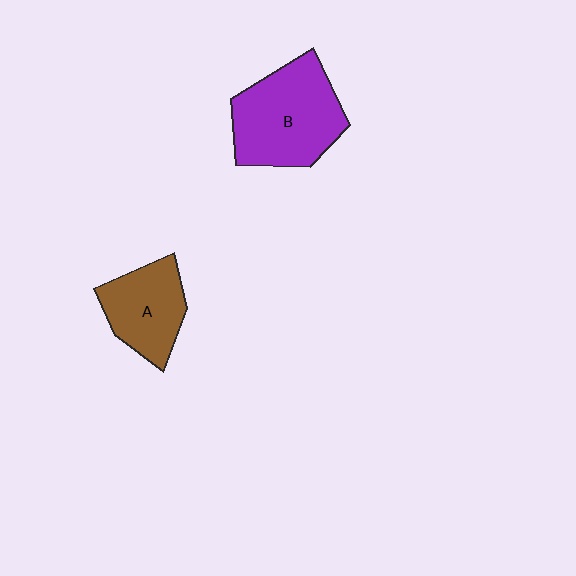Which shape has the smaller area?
Shape A (brown).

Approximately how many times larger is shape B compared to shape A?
Approximately 1.5 times.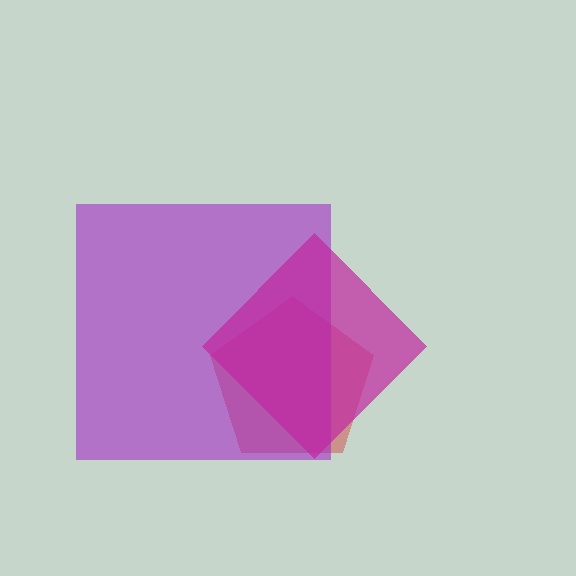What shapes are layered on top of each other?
The layered shapes are: a red pentagon, a purple square, a magenta diamond.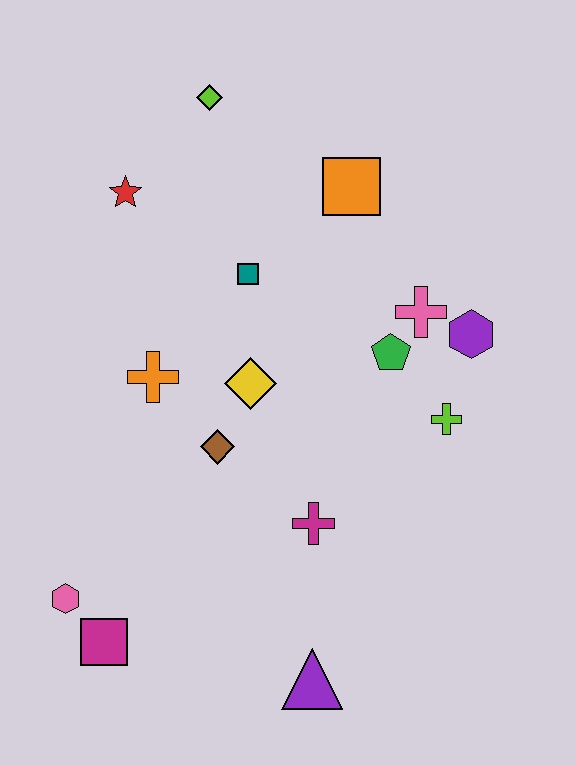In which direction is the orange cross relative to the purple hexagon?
The orange cross is to the left of the purple hexagon.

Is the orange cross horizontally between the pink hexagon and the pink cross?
Yes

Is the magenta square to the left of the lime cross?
Yes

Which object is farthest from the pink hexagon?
The lime diamond is farthest from the pink hexagon.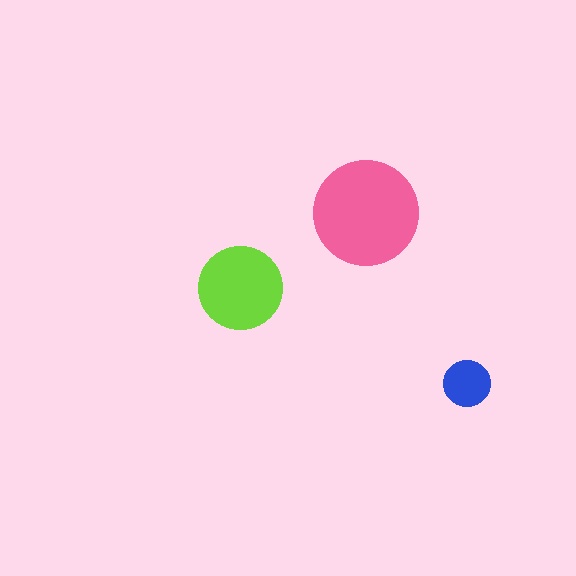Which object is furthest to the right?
The blue circle is rightmost.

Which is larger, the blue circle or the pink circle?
The pink one.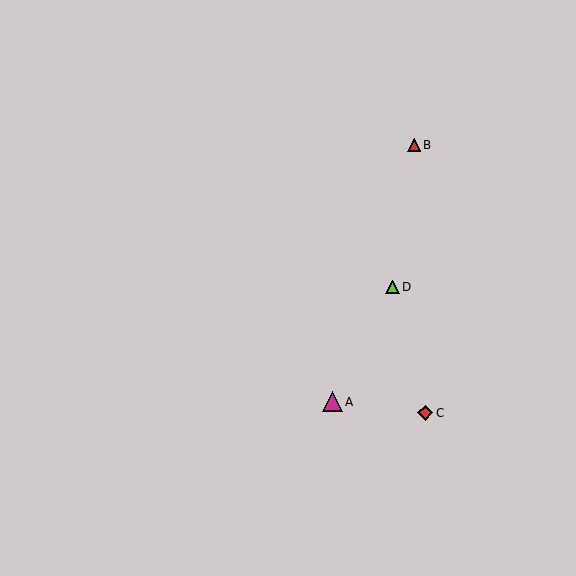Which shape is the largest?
The magenta triangle (labeled A) is the largest.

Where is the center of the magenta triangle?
The center of the magenta triangle is at (333, 402).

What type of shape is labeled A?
Shape A is a magenta triangle.